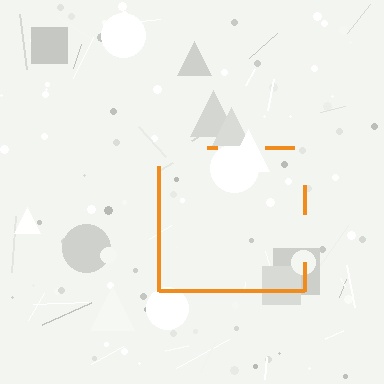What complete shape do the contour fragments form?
The contour fragments form a square.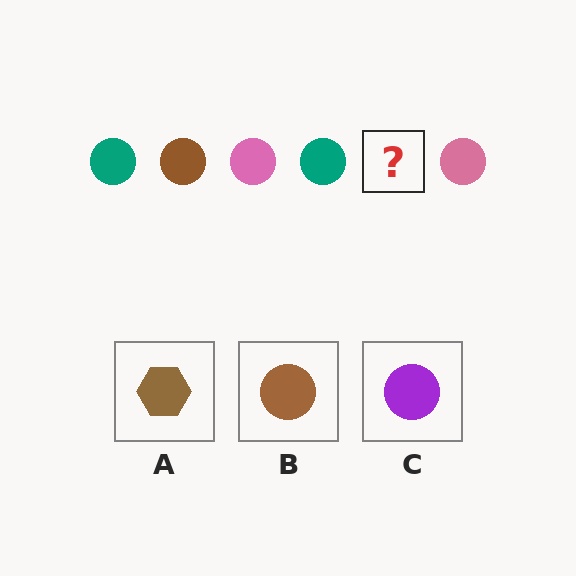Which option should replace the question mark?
Option B.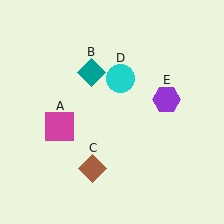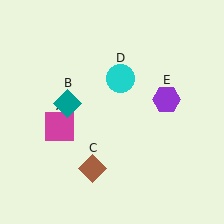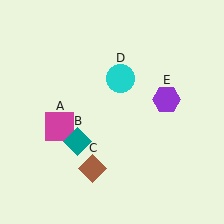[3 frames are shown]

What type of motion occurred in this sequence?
The teal diamond (object B) rotated counterclockwise around the center of the scene.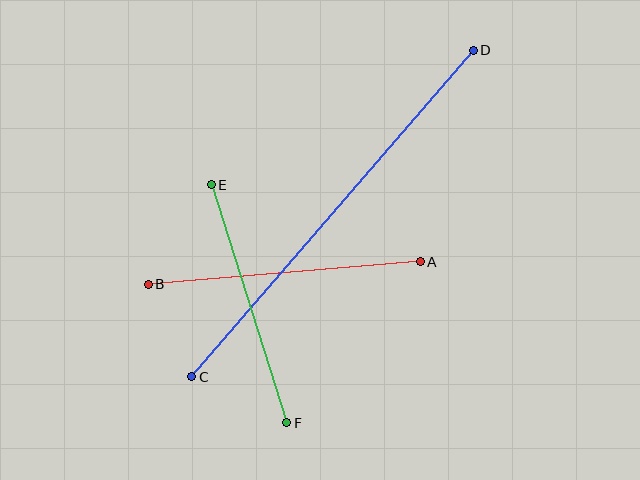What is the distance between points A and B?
The distance is approximately 273 pixels.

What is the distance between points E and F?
The distance is approximately 250 pixels.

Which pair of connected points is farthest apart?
Points C and D are farthest apart.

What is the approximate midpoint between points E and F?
The midpoint is at approximately (249, 304) pixels.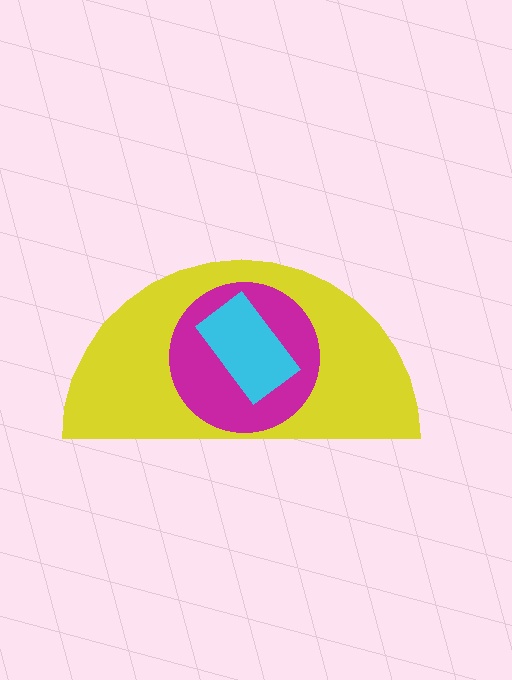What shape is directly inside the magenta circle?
The cyan rectangle.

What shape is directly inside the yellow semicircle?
The magenta circle.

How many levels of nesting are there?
3.